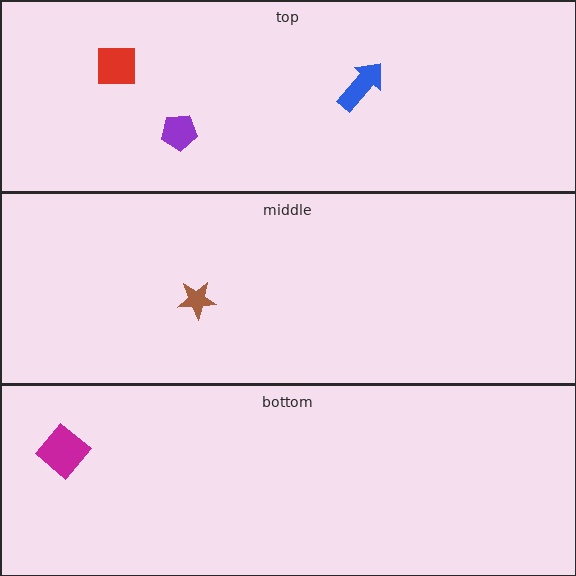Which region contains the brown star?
The middle region.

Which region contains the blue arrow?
The top region.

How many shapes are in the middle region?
1.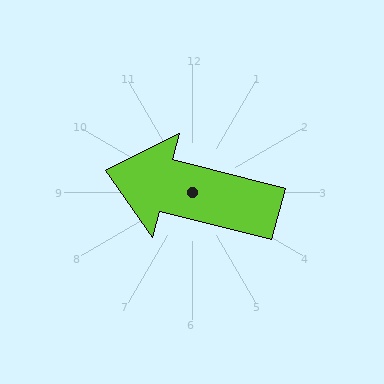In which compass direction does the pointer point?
West.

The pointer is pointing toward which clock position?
Roughly 9 o'clock.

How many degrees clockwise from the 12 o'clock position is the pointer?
Approximately 284 degrees.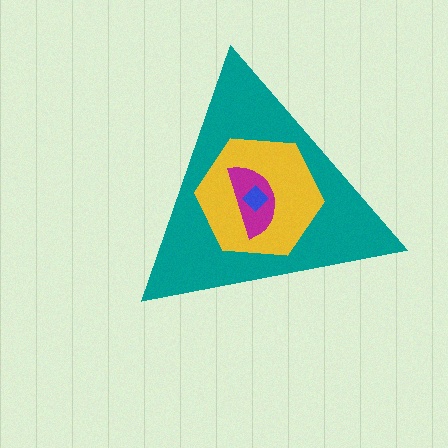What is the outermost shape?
The teal triangle.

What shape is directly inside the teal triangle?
The yellow hexagon.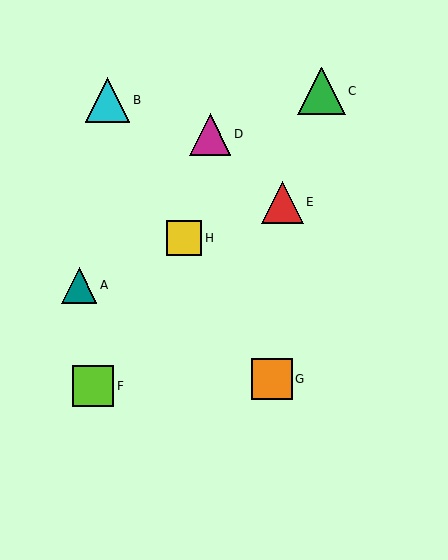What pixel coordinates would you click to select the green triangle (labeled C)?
Click at (321, 91) to select the green triangle C.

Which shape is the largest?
The green triangle (labeled C) is the largest.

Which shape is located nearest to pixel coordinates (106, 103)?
The cyan triangle (labeled B) at (107, 100) is nearest to that location.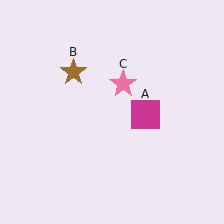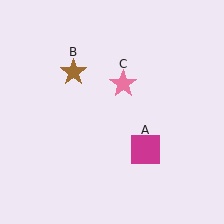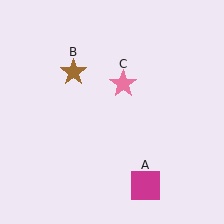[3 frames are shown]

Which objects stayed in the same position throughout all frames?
Brown star (object B) and pink star (object C) remained stationary.